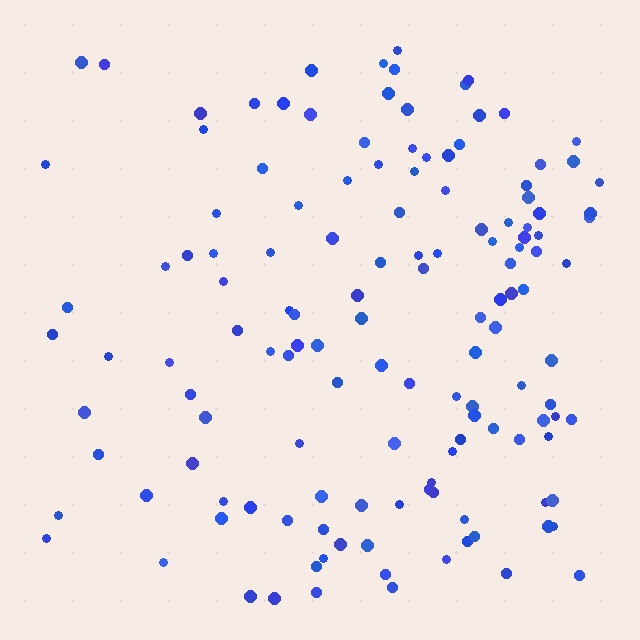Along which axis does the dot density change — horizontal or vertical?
Horizontal.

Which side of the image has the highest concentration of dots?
The right.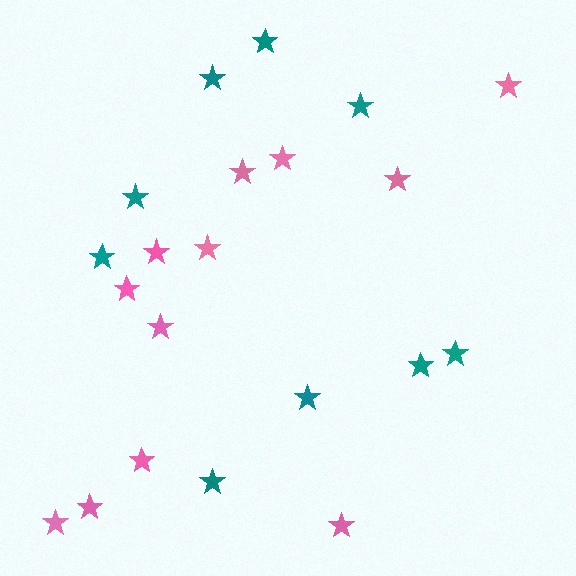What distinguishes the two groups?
There are 2 groups: one group of pink stars (12) and one group of teal stars (9).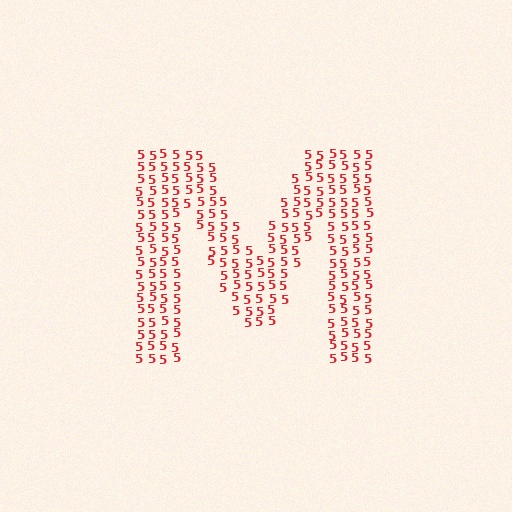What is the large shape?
The large shape is the letter M.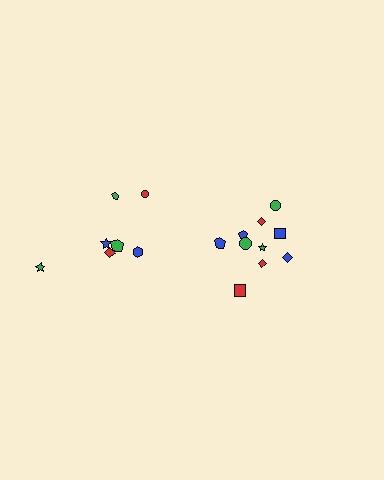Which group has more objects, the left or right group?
The right group.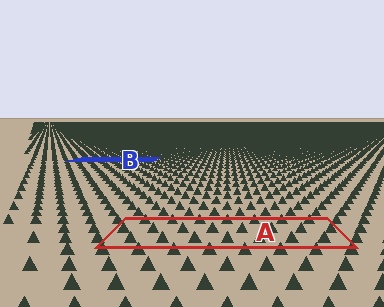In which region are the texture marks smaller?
The texture marks are smaller in region B, because it is farther away.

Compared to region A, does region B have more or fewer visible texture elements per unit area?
Region B has more texture elements per unit area — they are packed more densely because it is farther away.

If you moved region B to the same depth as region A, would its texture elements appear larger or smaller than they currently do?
They would appear larger. At a closer depth, the same texture elements are projected at a bigger on-screen size.